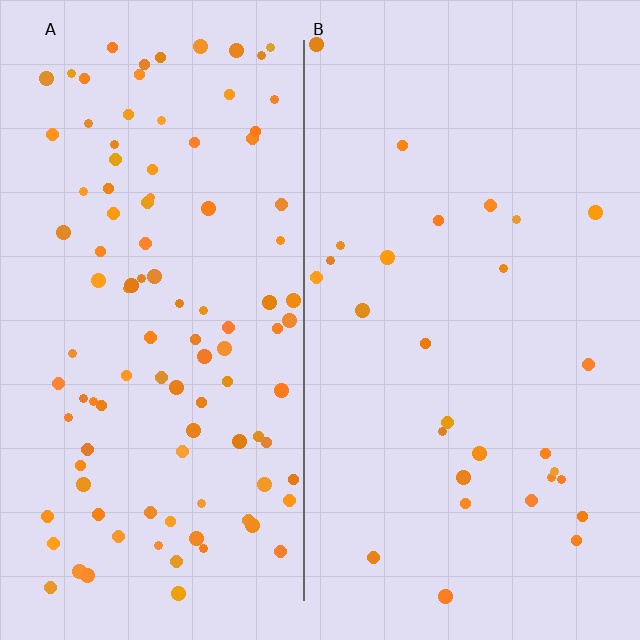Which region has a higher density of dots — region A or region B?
A (the left).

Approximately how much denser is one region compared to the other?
Approximately 3.7× — region A over region B.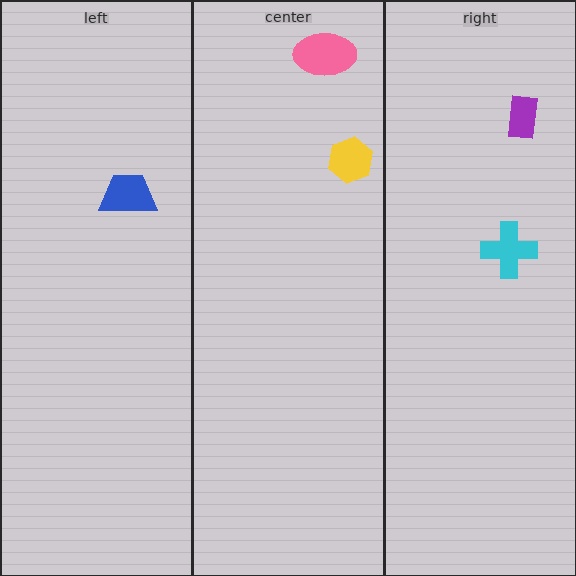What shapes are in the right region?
The purple rectangle, the cyan cross.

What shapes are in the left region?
The blue trapezoid.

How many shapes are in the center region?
2.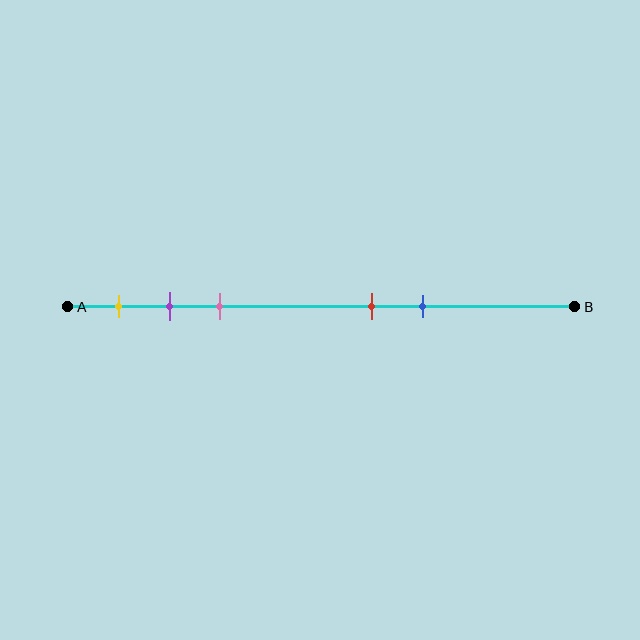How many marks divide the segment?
There are 5 marks dividing the segment.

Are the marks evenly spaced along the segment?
No, the marks are not evenly spaced.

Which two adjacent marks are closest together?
The purple and pink marks are the closest adjacent pair.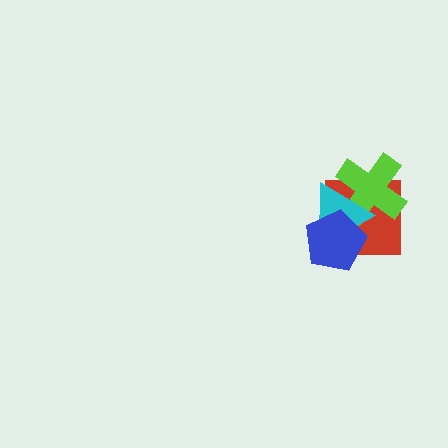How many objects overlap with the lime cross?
2 objects overlap with the lime cross.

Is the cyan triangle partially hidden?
Yes, it is partially covered by another shape.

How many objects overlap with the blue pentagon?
2 objects overlap with the blue pentagon.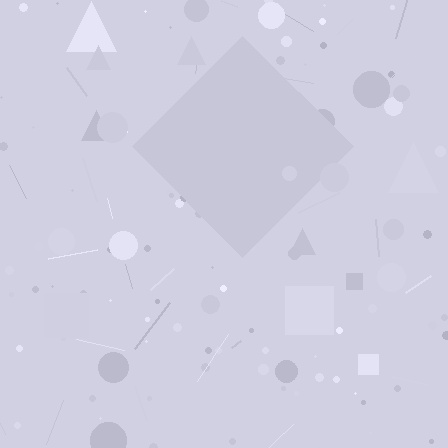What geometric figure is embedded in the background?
A diamond is embedded in the background.